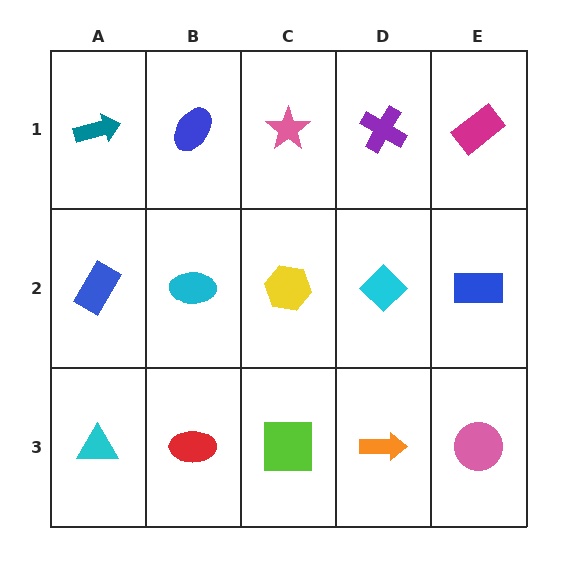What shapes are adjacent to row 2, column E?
A magenta rectangle (row 1, column E), a pink circle (row 3, column E), a cyan diamond (row 2, column D).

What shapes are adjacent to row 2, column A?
A teal arrow (row 1, column A), a cyan triangle (row 3, column A), a cyan ellipse (row 2, column B).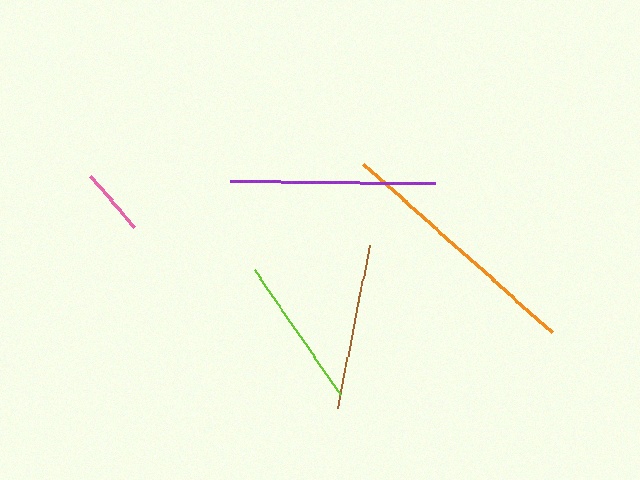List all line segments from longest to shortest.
From longest to shortest: orange, purple, brown, lime, pink.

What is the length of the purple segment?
The purple segment is approximately 206 pixels long.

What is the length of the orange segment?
The orange segment is approximately 254 pixels long.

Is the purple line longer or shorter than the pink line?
The purple line is longer than the pink line.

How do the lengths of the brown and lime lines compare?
The brown and lime lines are approximately the same length.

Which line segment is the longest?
The orange line is the longest at approximately 254 pixels.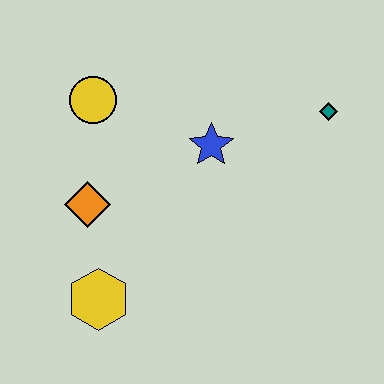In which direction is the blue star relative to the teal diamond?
The blue star is to the left of the teal diamond.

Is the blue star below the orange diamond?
No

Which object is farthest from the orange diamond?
The teal diamond is farthest from the orange diamond.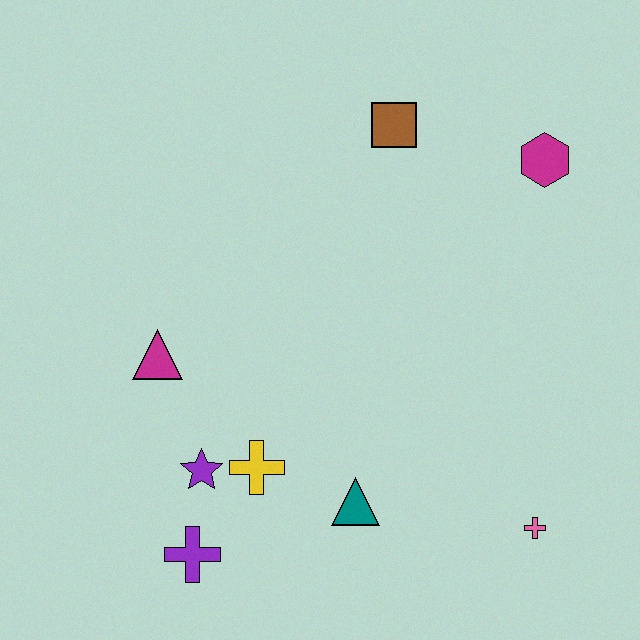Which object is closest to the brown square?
The magenta hexagon is closest to the brown square.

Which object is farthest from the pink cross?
The brown square is farthest from the pink cross.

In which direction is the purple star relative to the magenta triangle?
The purple star is below the magenta triangle.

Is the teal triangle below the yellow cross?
Yes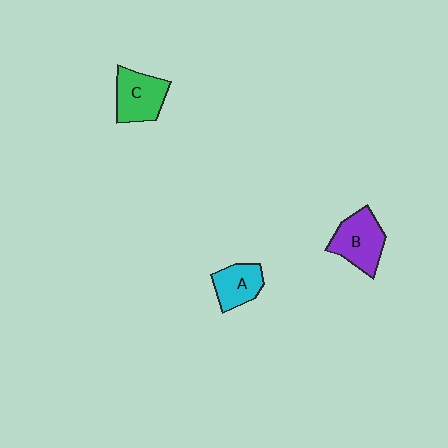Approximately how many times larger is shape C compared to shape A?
Approximately 1.3 times.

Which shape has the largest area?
Shape B (purple).